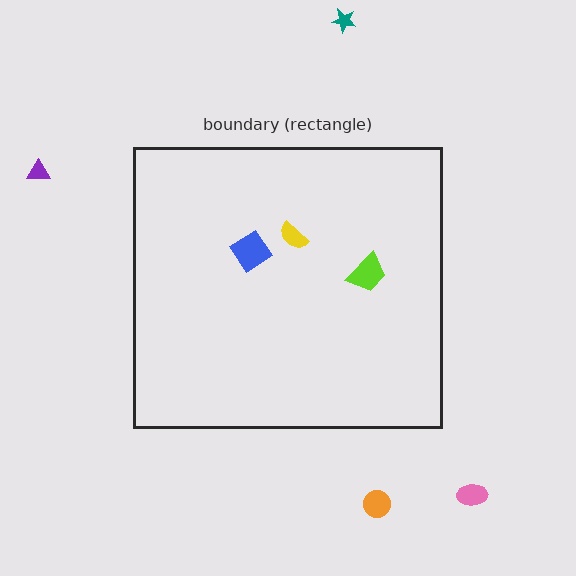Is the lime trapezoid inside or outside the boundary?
Inside.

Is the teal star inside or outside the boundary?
Outside.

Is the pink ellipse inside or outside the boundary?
Outside.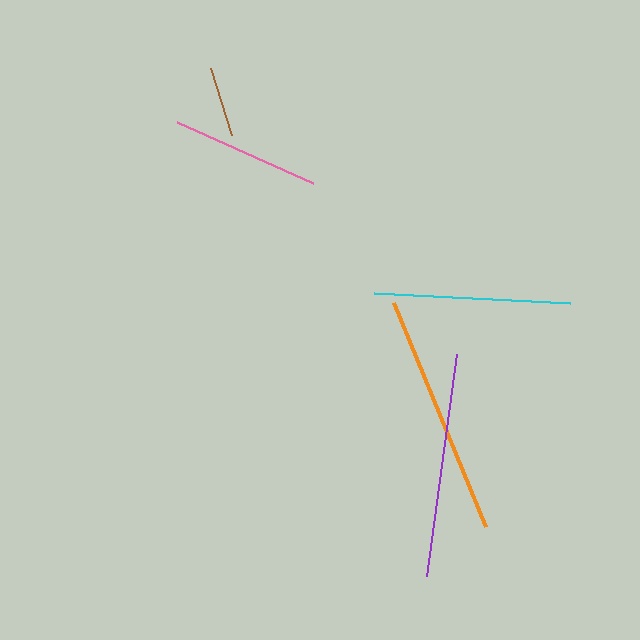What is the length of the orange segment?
The orange segment is approximately 242 pixels long.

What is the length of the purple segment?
The purple segment is approximately 224 pixels long.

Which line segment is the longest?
The orange line is the longest at approximately 242 pixels.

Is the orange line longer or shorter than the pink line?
The orange line is longer than the pink line.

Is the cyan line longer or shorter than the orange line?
The orange line is longer than the cyan line.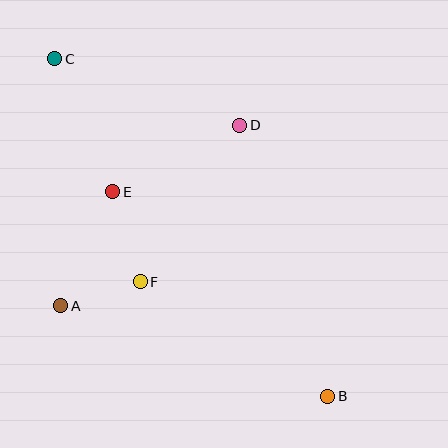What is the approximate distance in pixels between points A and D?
The distance between A and D is approximately 254 pixels.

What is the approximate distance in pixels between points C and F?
The distance between C and F is approximately 238 pixels.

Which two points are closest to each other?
Points A and F are closest to each other.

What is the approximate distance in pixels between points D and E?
The distance between D and E is approximately 143 pixels.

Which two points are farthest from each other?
Points B and C are farthest from each other.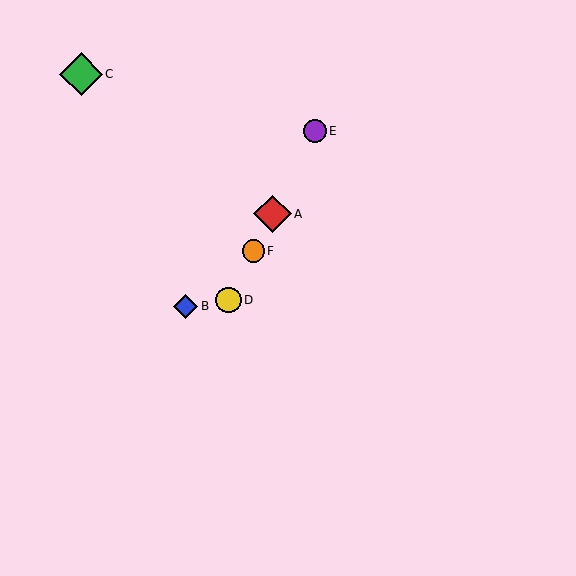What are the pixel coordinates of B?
Object B is at (186, 306).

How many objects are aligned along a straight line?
4 objects (A, D, E, F) are aligned along a straight line.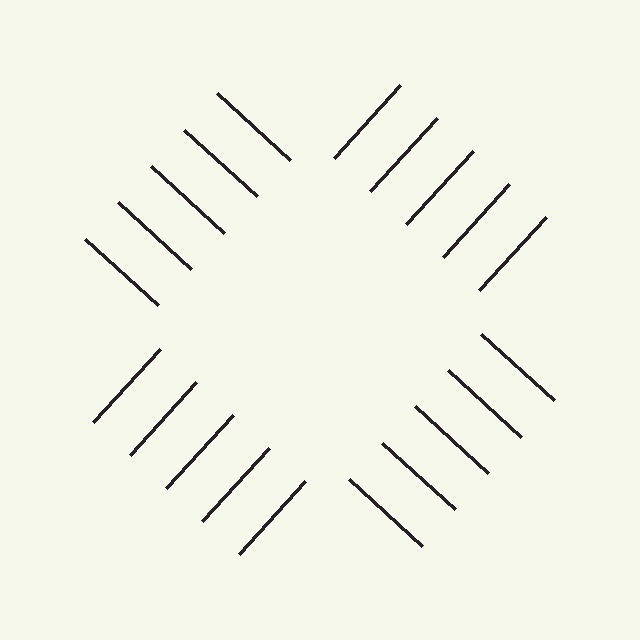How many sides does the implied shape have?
4 sides — the line-ends trace a square.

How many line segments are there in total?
20 — 5 along each of the 4 edges.